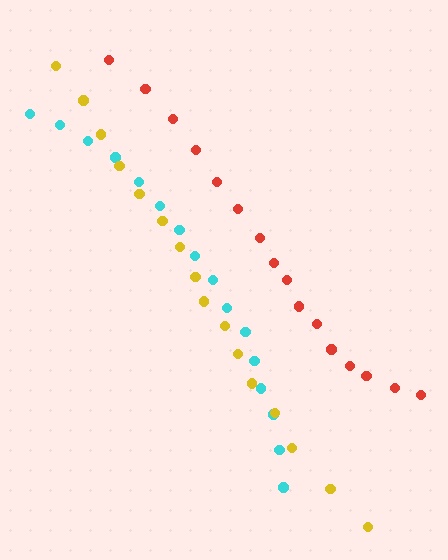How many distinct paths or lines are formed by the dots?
There are 3 distinct paths.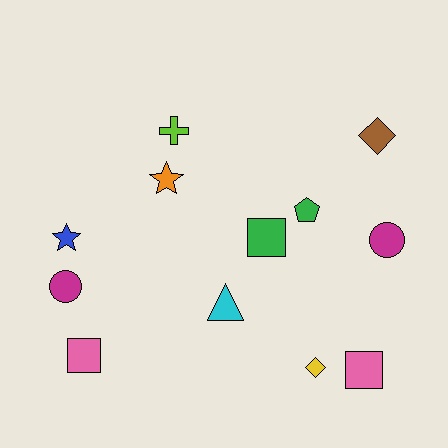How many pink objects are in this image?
There are 2 pink objects.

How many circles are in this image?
There are 2 circles.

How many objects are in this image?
There are 12 objects.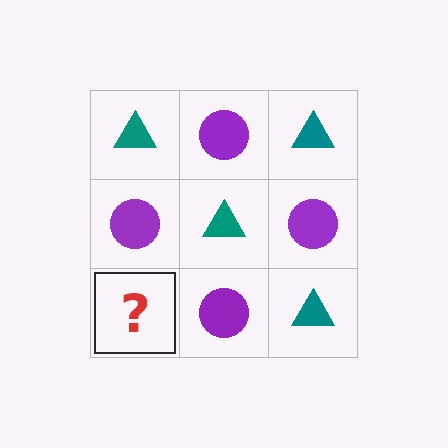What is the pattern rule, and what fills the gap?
The rule is that it alternates teal triangle and purple circle in a checkerboard pattern. The gap should be filled with a teal triangle.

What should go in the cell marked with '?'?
The missing cell should contain a teal triangle.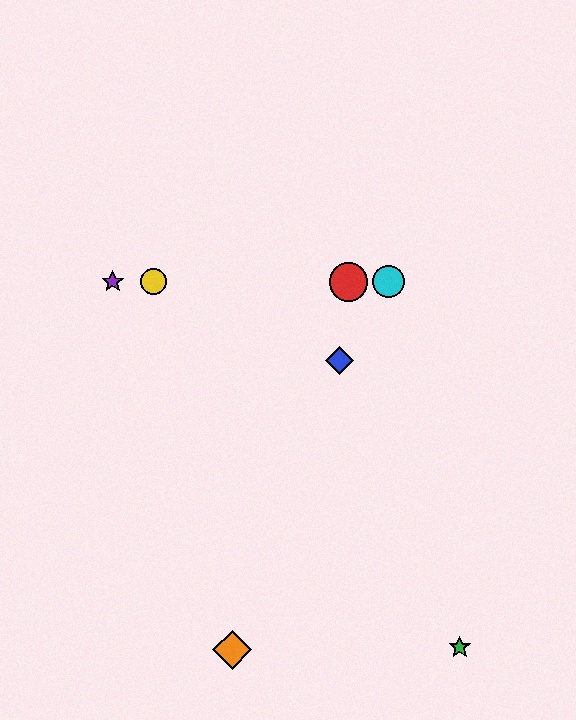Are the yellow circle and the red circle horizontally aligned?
Yes, both are at y≈281.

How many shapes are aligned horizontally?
4 shapes (the red circle, the yellow circle, the purple star, the cyan circle) are aligned horizontally.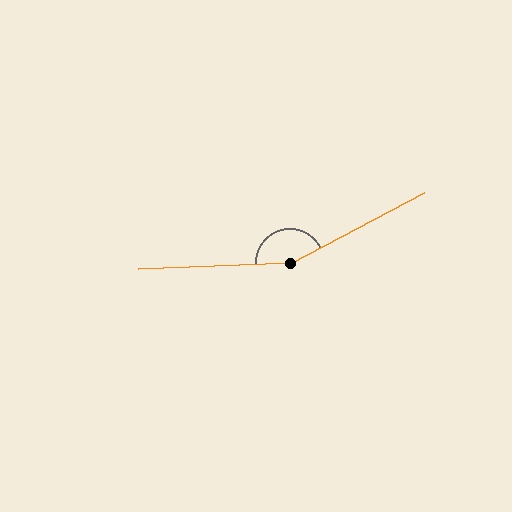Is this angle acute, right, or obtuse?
It is obtuse.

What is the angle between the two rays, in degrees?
Approximately 155 degrees.